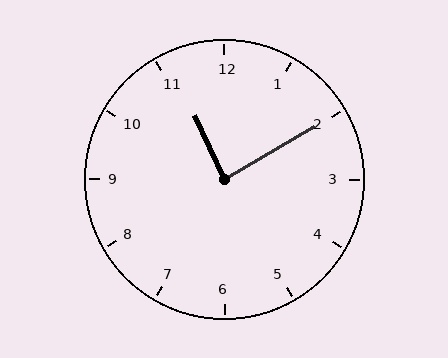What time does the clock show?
11:10.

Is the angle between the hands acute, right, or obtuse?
It is right.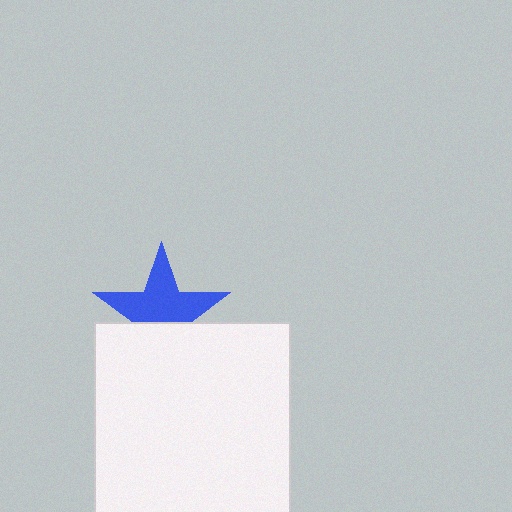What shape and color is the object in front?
The object in front is a white square.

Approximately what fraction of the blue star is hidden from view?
Roughly 38% of the blue star is hidden behind the white square.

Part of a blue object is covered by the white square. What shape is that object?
It is a star.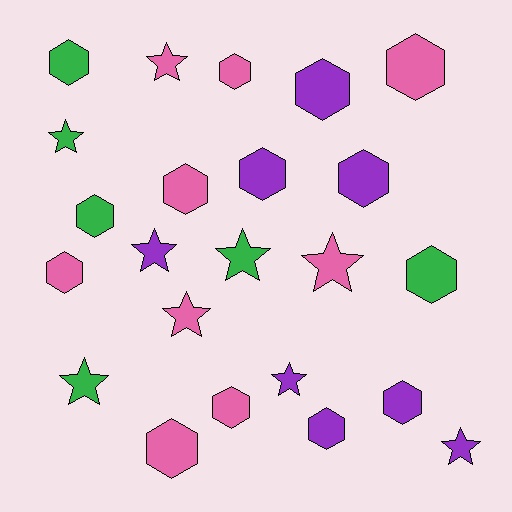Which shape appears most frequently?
Hexagon, with 14 objects.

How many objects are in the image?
There are 23 objects.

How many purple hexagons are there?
There are 5 purple hexagons.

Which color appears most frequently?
Pink, with 9 objects.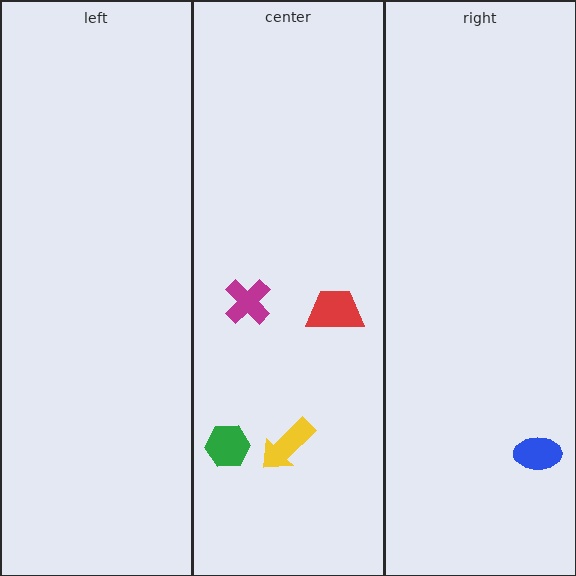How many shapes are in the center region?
4.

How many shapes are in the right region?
1.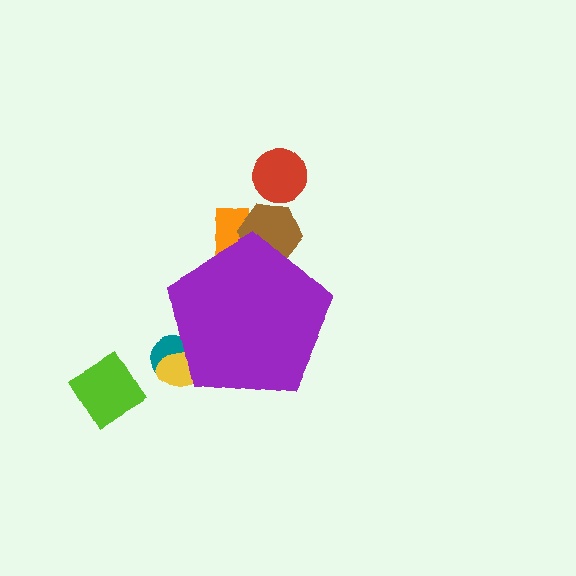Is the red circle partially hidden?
No, the red circle is fully visible.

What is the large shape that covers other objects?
A purple pentagon.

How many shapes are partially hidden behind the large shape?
4 shapes are partially hidden.